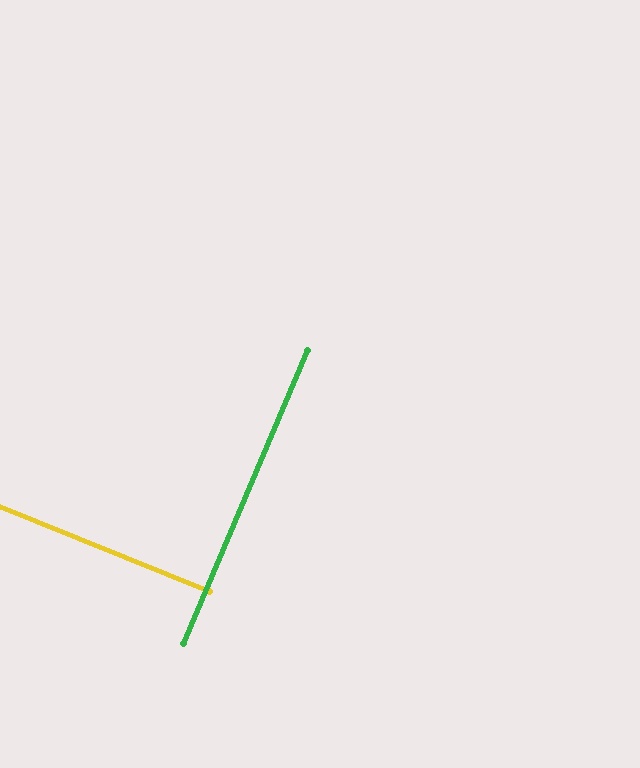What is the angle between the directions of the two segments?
Approximately 89 degrees.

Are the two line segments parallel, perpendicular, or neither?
Perpendicular — they meet at approximately 89°.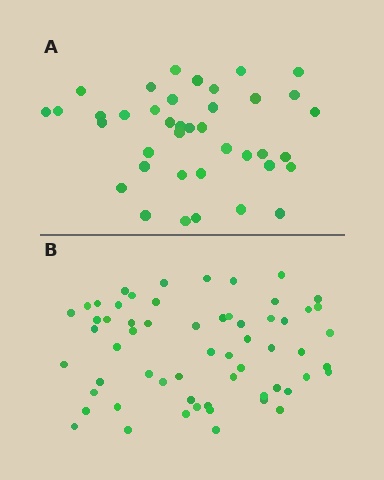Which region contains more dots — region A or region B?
Region B (the bottom region) has more dots.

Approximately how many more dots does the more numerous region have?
Region B has approximately 20 more dots than region A.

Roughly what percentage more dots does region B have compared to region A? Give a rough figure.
About 55% more.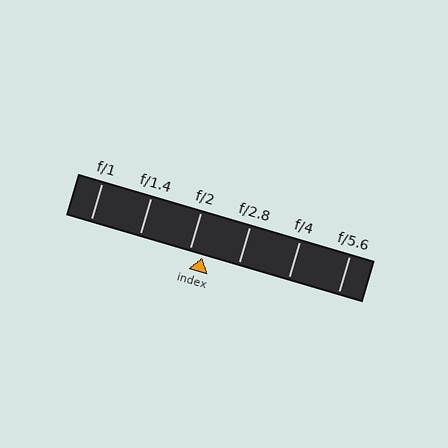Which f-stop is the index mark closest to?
The index mark is closest to f/2.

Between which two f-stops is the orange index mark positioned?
The index mark is between f/2 and f/2.8.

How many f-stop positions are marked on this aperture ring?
There are 6 f-stop positions marked.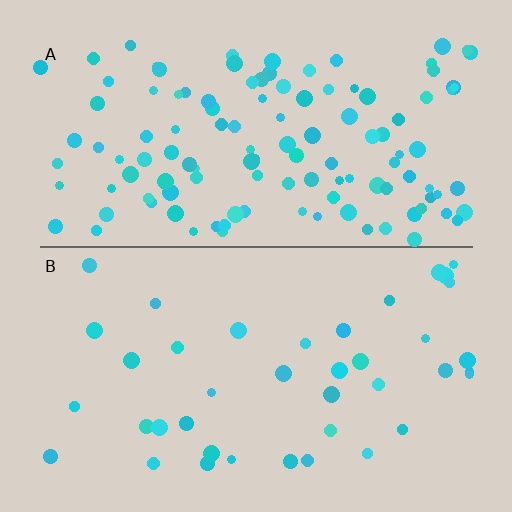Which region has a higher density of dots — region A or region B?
A (the top).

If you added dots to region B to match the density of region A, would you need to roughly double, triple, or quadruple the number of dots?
Approximately triple.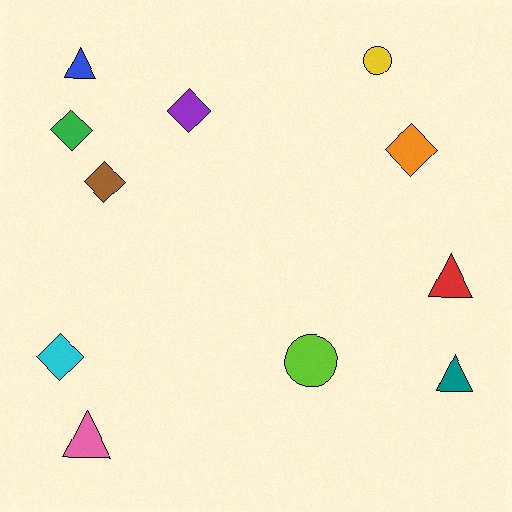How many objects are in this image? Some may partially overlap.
There are 11 objects.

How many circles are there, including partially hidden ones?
There are 2 circles.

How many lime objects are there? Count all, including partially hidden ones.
There is 1 lime object.